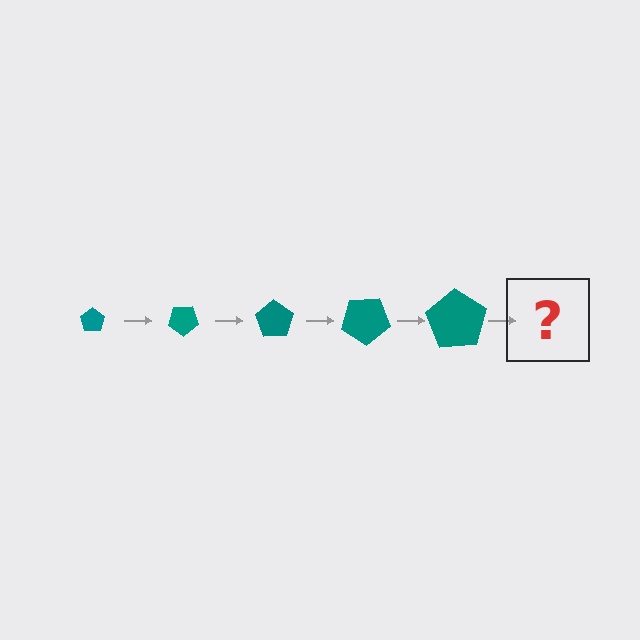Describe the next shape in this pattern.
It should be a pentagon, larger than the previous one and rotated 175 degrees from the start.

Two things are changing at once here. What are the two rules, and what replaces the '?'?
The two rules are that the pentagon grows larger each step and it rotates 35 degrees each step. The '?' should be a pentagon, larger than the previous one and rotated 175 degrees from the start.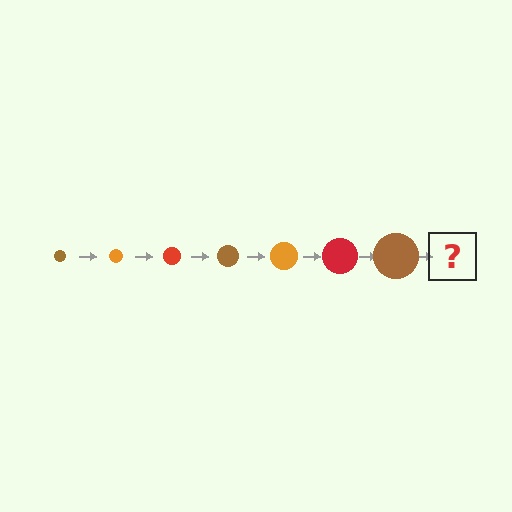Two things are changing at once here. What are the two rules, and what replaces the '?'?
The two rules are that the circle grows larger each step and the color cycles through brown, orange, and red. The '?' should be an orange circle, larger than the previous one.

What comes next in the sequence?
The next element should be an orange circle, larger than the previous one.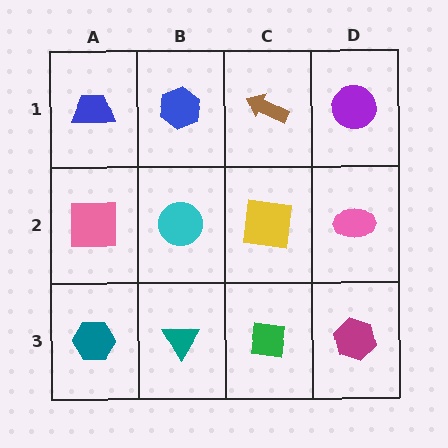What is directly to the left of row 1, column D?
A brown arrow.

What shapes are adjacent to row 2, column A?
A blue trapezoid (row 1, column A), a teal hexagon (row 3, column A), a cyan circle (row 2, column B).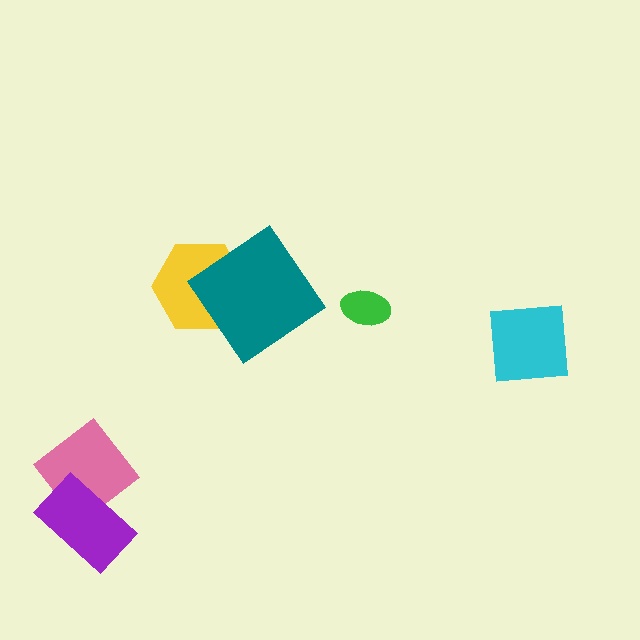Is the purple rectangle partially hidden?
No, no other shape covers it.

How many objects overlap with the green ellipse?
0 objects overlap with the green ellipse.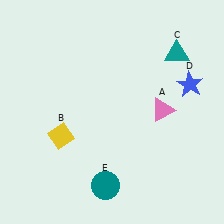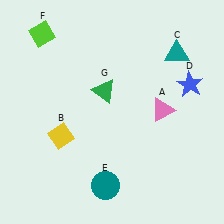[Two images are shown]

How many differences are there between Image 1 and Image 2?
There are 2 differences between the two images.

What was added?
A lime diamond (F), a green triangle (G) were added in Image 2.